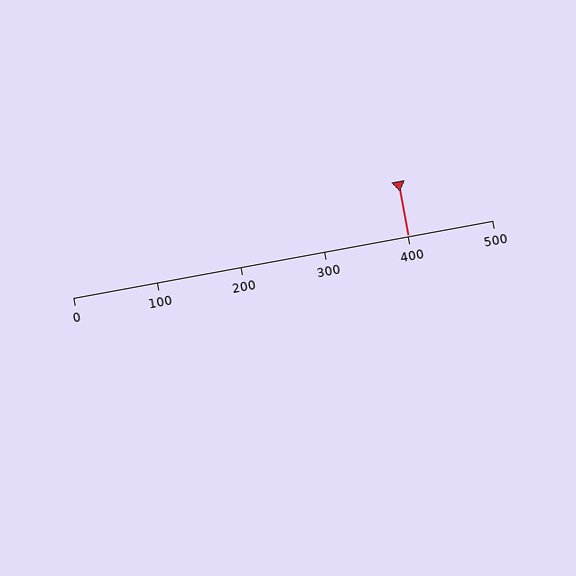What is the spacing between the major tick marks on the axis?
The major ticks are spaced 100 apart.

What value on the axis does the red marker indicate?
The marker indicates approximately 400.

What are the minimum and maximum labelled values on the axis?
The axis runs from 0 to 500.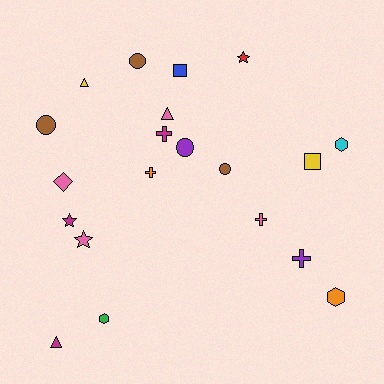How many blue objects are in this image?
There is 1 blue object.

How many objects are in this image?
There are 20 objects.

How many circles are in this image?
There are 4 circles.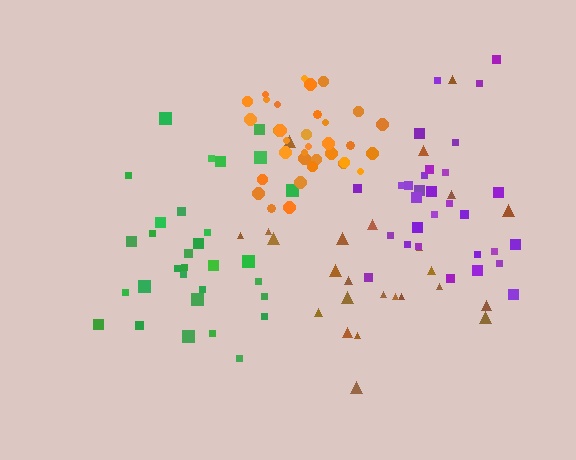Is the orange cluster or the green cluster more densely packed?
Orange.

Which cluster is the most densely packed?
Orange.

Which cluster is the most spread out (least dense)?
Brown.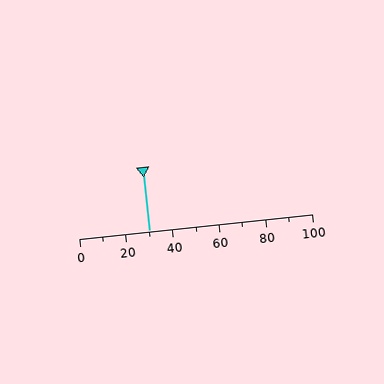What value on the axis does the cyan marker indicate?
The marker indicates approximately 30.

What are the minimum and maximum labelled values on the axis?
The axis runs from 0 to 100.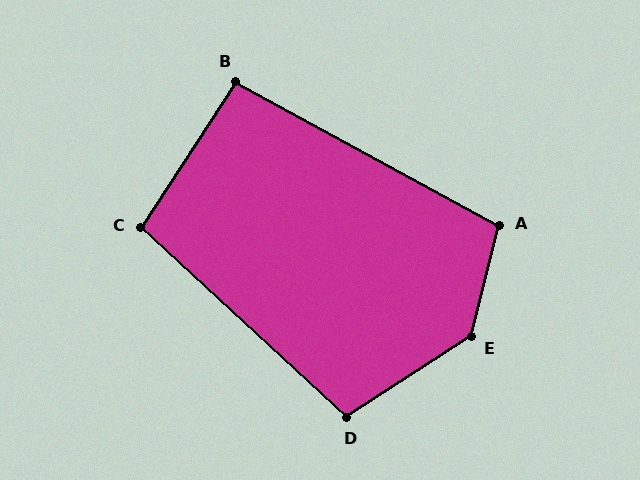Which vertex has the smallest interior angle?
B, at approximately 94 degrees.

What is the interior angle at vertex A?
Approximately 105 degrees (obtuse).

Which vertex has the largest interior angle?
E, at approximately 137 degrees.